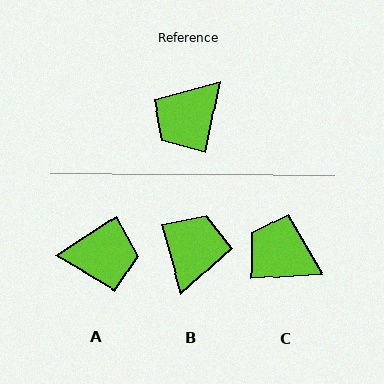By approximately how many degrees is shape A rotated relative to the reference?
Approximately 135 degrees counter-clockwise.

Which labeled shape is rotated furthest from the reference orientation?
B, about 153 degrees away.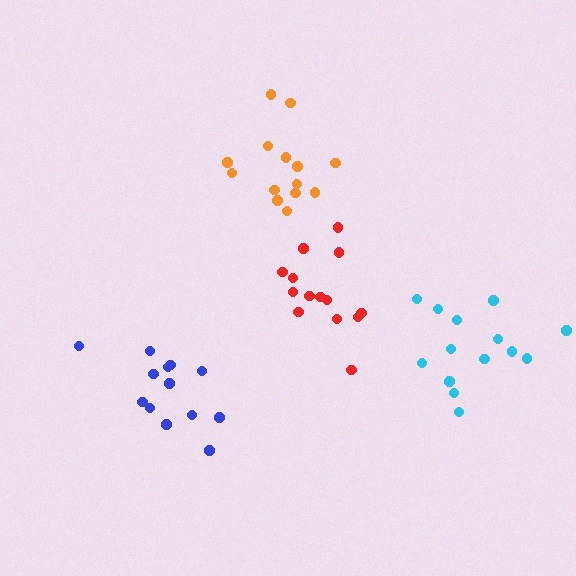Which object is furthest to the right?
The cyan cluster is rightmost.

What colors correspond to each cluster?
The clusters are colored: cyan, orange, red, blue.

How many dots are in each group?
Group 1: 14 dots, Group 2: 14 dots, Group 3: 14 dots, Group 4: 13 dots (55 total).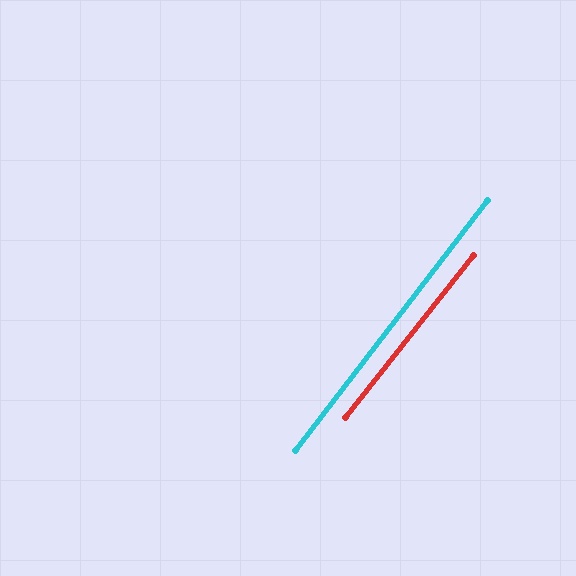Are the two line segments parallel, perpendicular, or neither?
Parallel — their directions differ by only 0.7°.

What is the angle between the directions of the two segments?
Approximately 1 degree.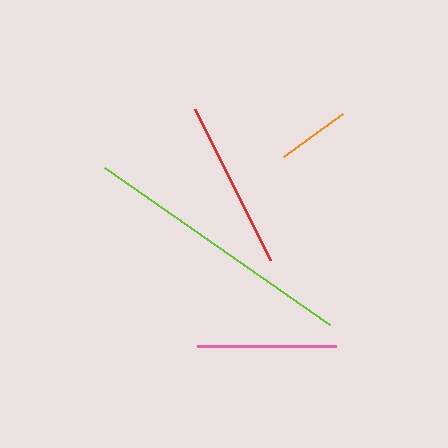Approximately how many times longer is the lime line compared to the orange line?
The lime line is approximately 3.8 times the length of the orange line.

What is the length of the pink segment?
The pink segment is approximately 139 pixels long.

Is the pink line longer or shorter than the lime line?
The lime line is longer than the pink line.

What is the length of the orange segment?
The orange segment is approximately 73 pixels long.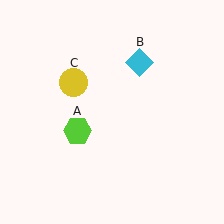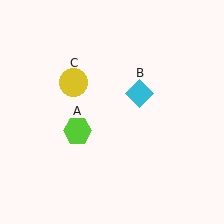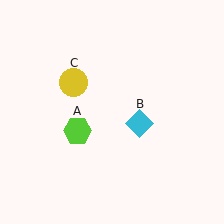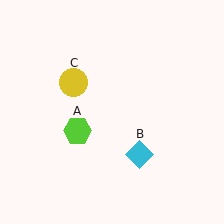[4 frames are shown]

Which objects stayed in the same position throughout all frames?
Lime hexagon (object A) and yellow circle (object C) remained stationary.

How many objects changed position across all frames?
1 object changed position: cyan diamond (object B).